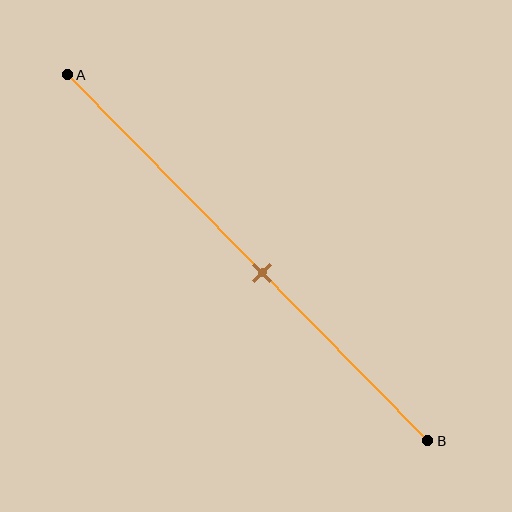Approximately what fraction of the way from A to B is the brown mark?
The brown mark is approximately 55% of the way from A to B.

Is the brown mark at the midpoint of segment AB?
No, the mark is at about 55% from A, not at the 50% midpoint.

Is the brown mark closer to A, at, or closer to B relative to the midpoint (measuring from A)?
The brown mark is closer to point B than the midpoint of segment AB.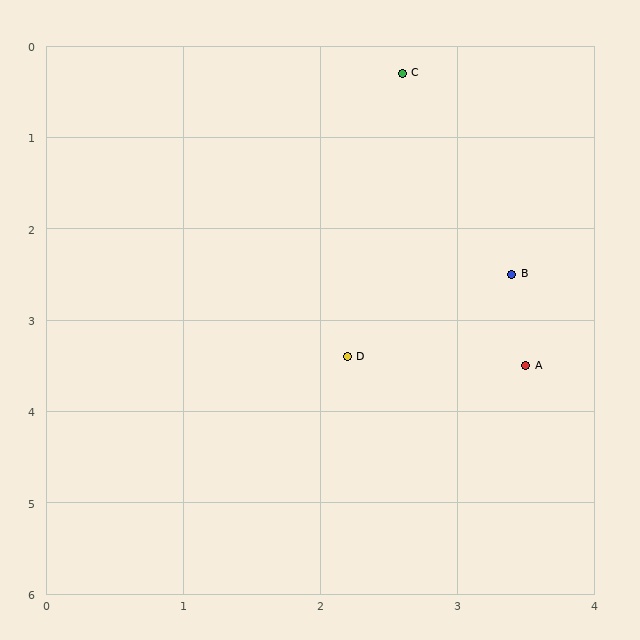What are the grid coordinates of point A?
Point A is at approximately (3.5, 3.5).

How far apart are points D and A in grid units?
Points D and A are about 1.3 grid units apart.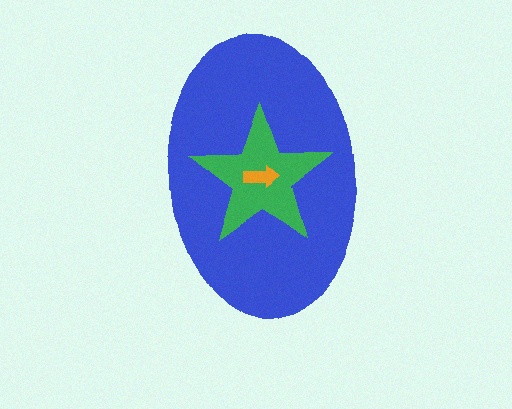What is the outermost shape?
The blue ellipse.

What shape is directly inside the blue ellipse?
The green star.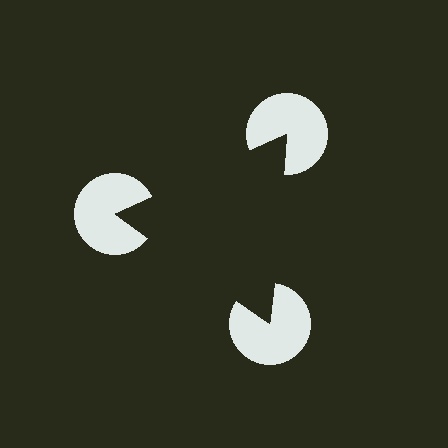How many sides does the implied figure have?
3 sides.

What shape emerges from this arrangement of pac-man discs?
An illusory triangle — its edges are inferred from the aligned wedge cuts in the pac-man discs, not physically drawn.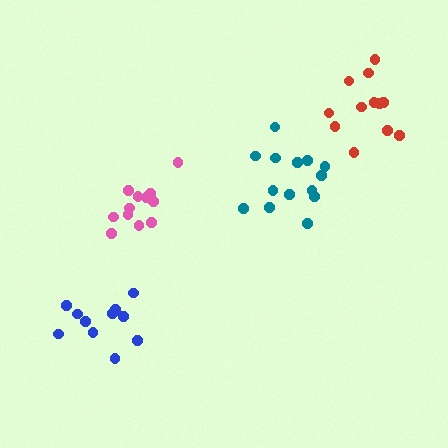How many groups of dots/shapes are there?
There are 4 groups.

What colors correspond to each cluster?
The clusters are colored: blue, pink, teal, red.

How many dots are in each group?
Group 1: 11 dots, Group 2: 12 dots, Group 3: 14 dots, Group 4: 12 dots (49 total).